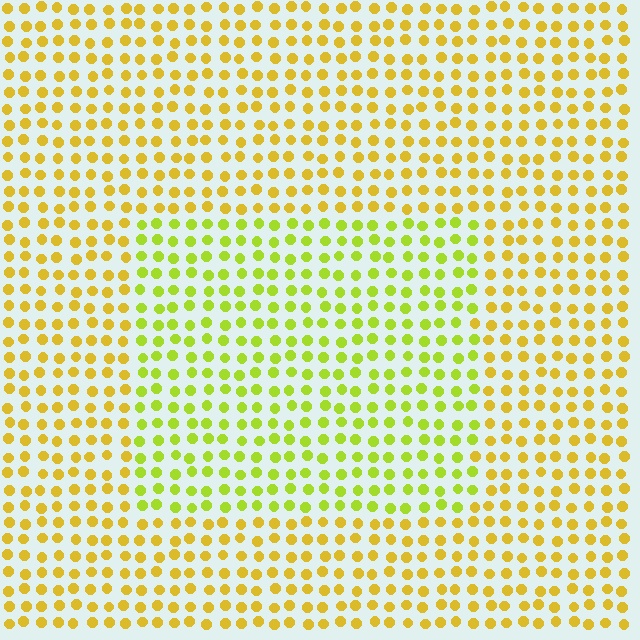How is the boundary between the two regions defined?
The boundary is defined purely by a slight shift in hue (about 31 degrees). Spacing, size, and orientation are identical on both sides.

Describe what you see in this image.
The image is filled with small yellow elements in a uniform arrangement. A rectangle-shaped region is visible where the elements are tinted to a slightly different hue, forming a subtle color boundary.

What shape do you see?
I see a rectangle.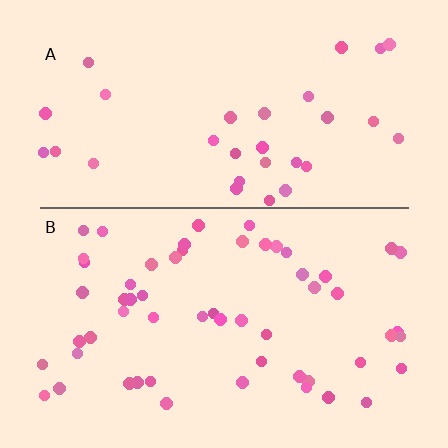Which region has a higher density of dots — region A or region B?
B (the bottom).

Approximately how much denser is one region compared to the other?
Approximately 1.8× — region B over region A.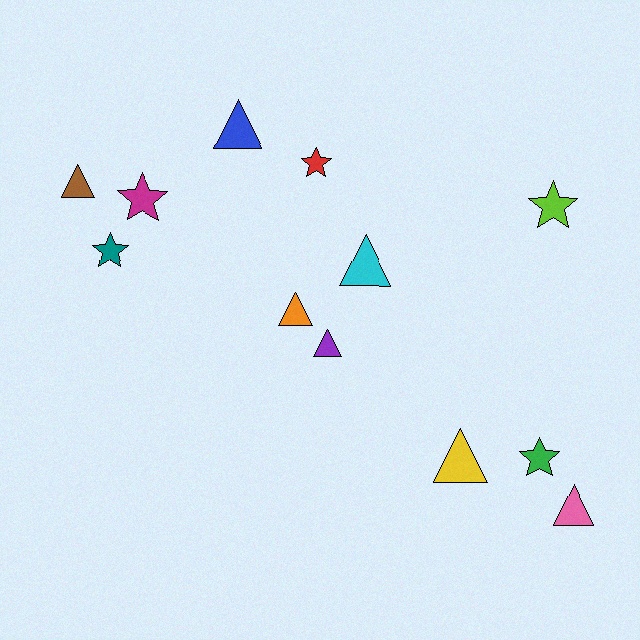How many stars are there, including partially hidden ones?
There are 5 stars.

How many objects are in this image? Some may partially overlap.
There are 12 objects.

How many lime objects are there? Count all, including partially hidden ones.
There is 1 lime object.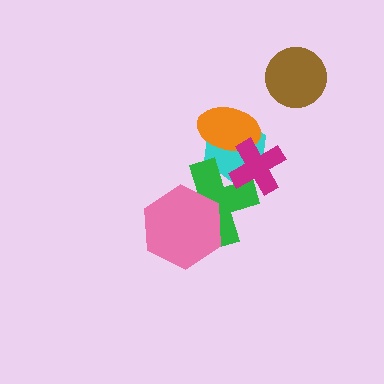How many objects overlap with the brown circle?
0 objects overlap with the brown circle.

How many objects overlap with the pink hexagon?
1 object overlaps with the pink hexagon.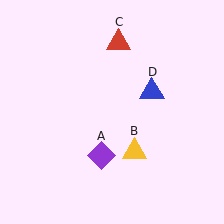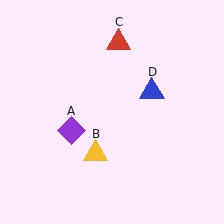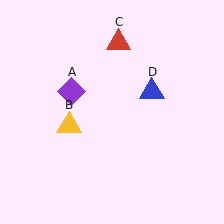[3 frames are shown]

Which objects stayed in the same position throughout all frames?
Red triangle (object C) and blue triangle (object D) remained stationary.